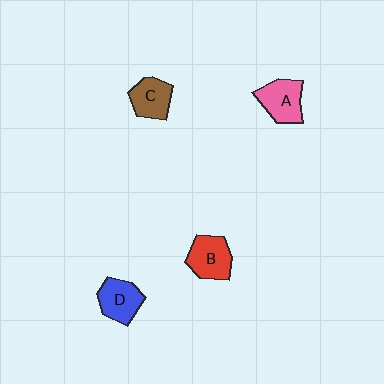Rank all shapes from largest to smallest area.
From largest to smallest: A (pink), B (red), D (blue), C (brown).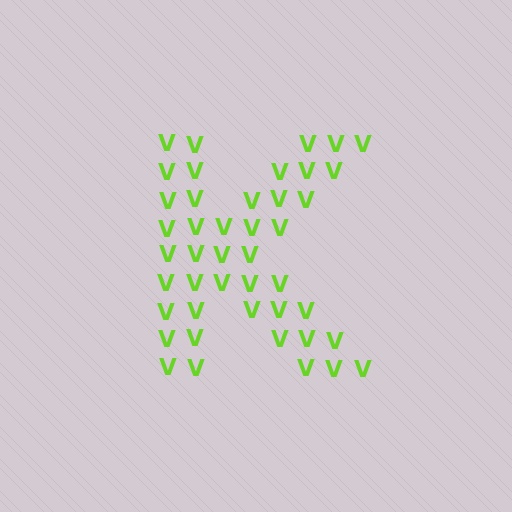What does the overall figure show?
The overall figure shows the letter K.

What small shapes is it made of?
It is made of small letter V's.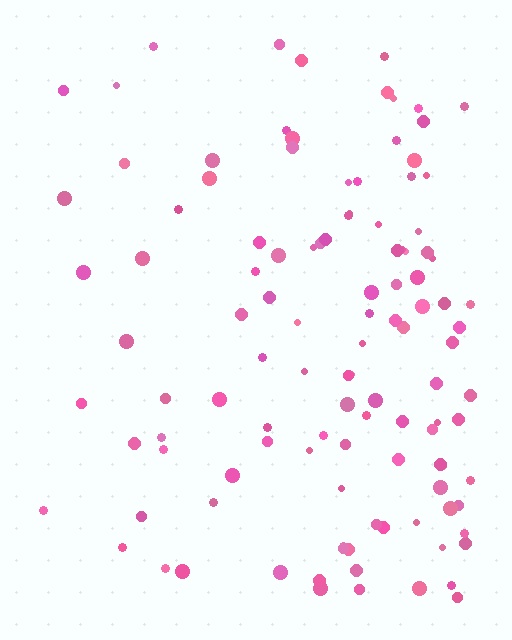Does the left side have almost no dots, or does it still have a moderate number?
Still a moderate number, just noticeably fewer than the right.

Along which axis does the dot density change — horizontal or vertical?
Horizontal.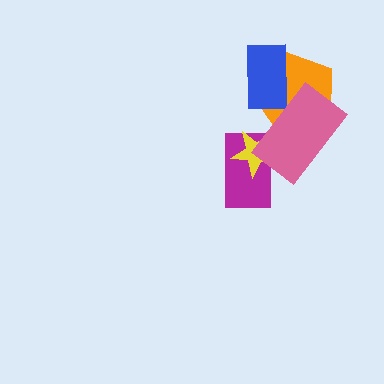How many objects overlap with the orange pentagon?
2 objects overlap with the orange pentagon.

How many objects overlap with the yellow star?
2 objects overlap with the yellow star.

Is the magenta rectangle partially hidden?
Yes, it is partially covered by another shape.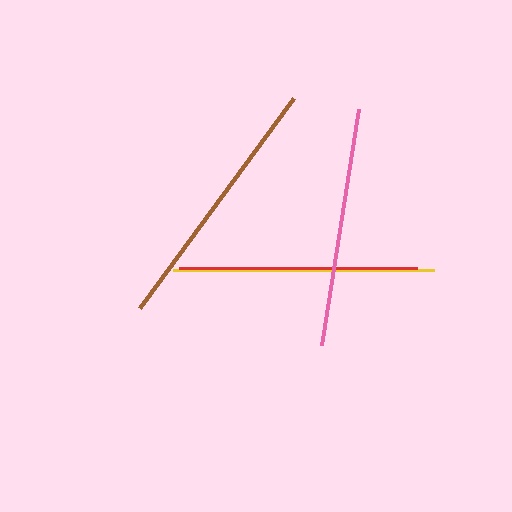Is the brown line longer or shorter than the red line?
The brown line is longer than the red line.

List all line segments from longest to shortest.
From longest to shortest: yellow, brown, pink, red.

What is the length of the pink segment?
The pink segment is approximately 238 pixels long.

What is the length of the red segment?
The red segment is approximately 237 pixels long.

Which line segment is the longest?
The yellow line is the longest at approximately 261 pixels.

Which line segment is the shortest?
The red line is the shortest at approximately 237 pixels.